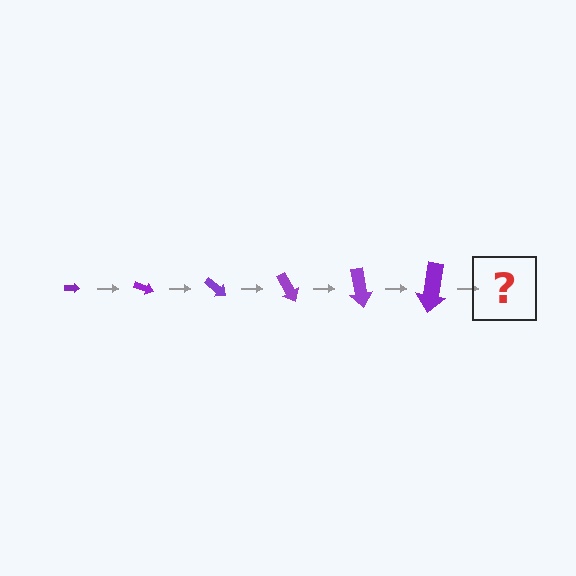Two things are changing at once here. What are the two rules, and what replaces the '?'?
The two rules are that the arrow grows larger each step and it rotates 20 degrees each step. The '?' should be an arrow, larger than the previous one and rotated 120 degrees from the start.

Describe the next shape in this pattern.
It should be an arrow, larger than the previous one and rotated 120 degrees from the start.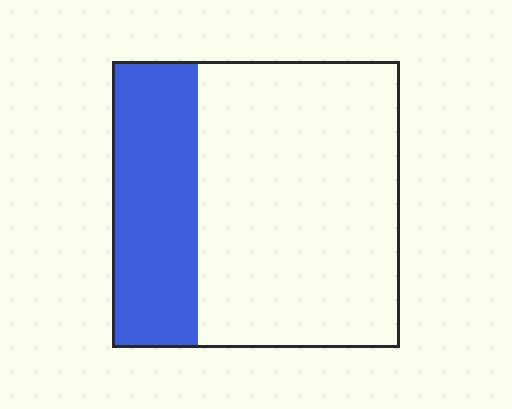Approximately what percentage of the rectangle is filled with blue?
Approximately 30%.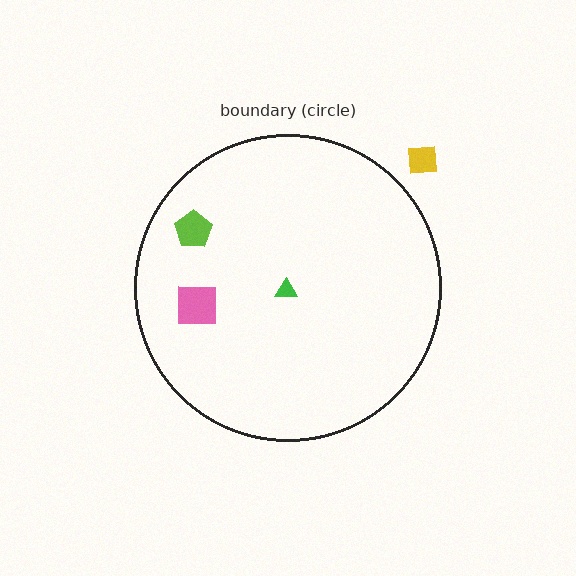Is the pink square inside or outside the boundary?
Inside.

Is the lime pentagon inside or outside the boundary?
Inside.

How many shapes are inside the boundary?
3 inside, 1 outside.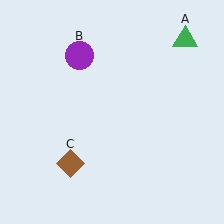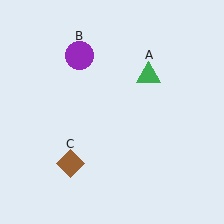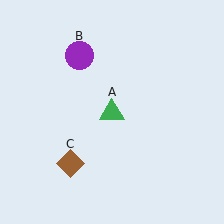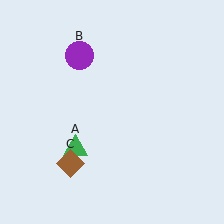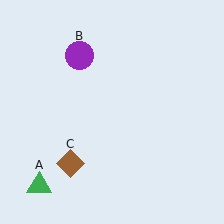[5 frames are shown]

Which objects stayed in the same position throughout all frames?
Purple circle (object B) and brown diamond (object C) remained stationary.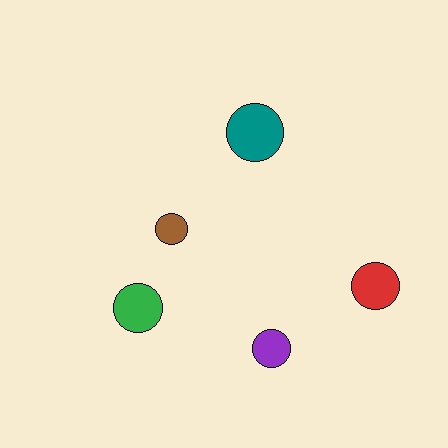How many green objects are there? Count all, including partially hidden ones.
There is 1 green object.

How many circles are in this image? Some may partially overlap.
There are 5 circles.